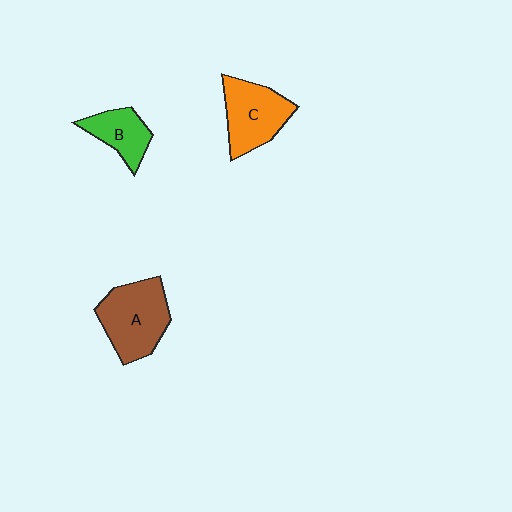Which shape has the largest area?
Shape A (brown).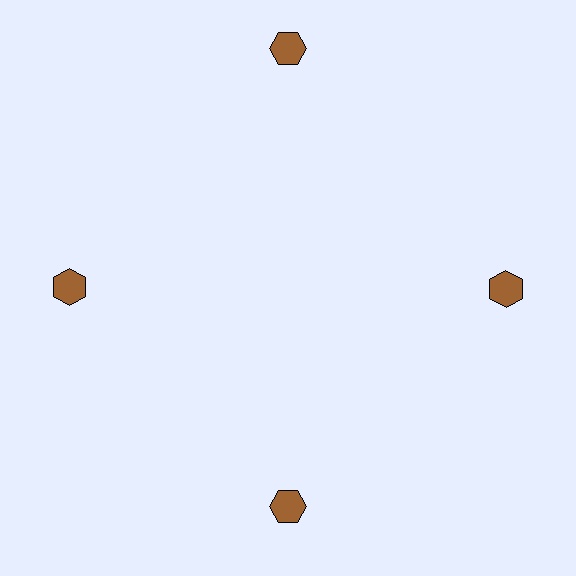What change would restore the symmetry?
The symmetry would be restored by moving it inward, back onto the ring so that all 4 hexagons sit at equal angles and equal distance from the center.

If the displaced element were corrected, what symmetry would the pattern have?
It would have 4-fold rotational symmetry — the pattern would map onto itself every 90 degrees.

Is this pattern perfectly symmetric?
No. The 4 brown hexagons are arranged in a ring, but one element near the 12 o'clock position is pushed outward from the center, breaking the 4-fold rotational symmetry.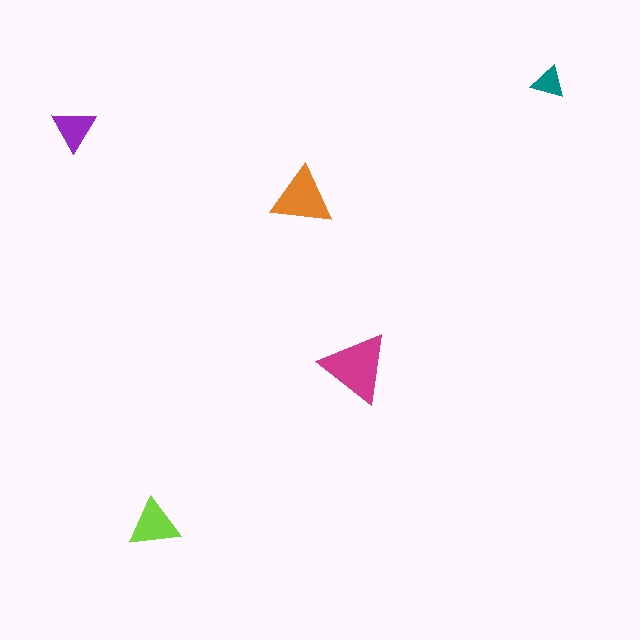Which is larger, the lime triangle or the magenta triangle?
The magenta one.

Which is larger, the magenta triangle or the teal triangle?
The magenta one.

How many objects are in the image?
There are 5 objects in the image.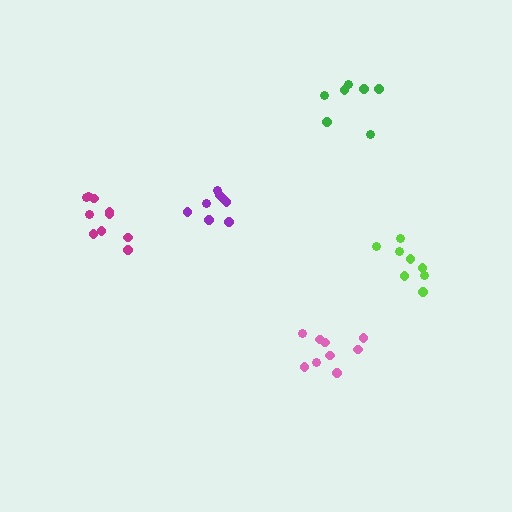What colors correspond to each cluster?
The clusters are colored: lime, purple, pink, green, magenta.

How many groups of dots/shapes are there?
There are 5 groups.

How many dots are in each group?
Group 1: 8 dots, Group 2: 8 dots, Group 3: 9 dots, Group 4: 7 dots, Group 5: 10 dots (42 total).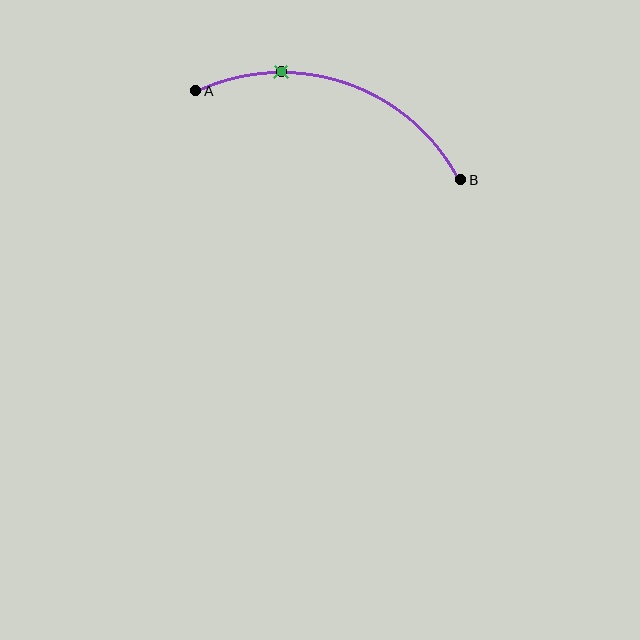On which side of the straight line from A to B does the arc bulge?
The arc bulges above the straight line connecting A and B.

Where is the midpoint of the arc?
The arc midpoint is the point on the curve farthest from the straight line joining A and B. It sits above that line.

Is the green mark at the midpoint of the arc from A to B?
No. The green mark lies on the arc but is closer to endpoint A. The arc midpoint would be at the point on the curve equidistant along the arc from both A and B.